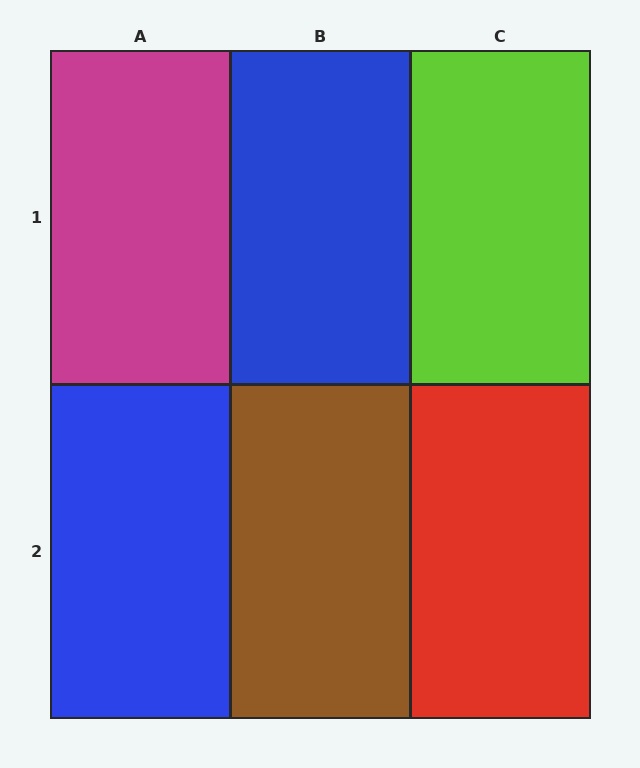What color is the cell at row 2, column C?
Red.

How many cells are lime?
1 cell is lime.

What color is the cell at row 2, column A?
Blue.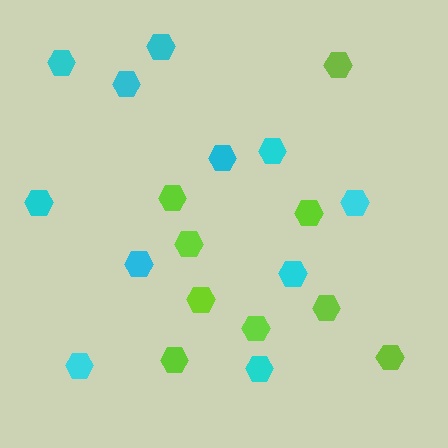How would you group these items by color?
There are 2 groups: one group of cyan hexagons (11) and one group of lime hexagons (9).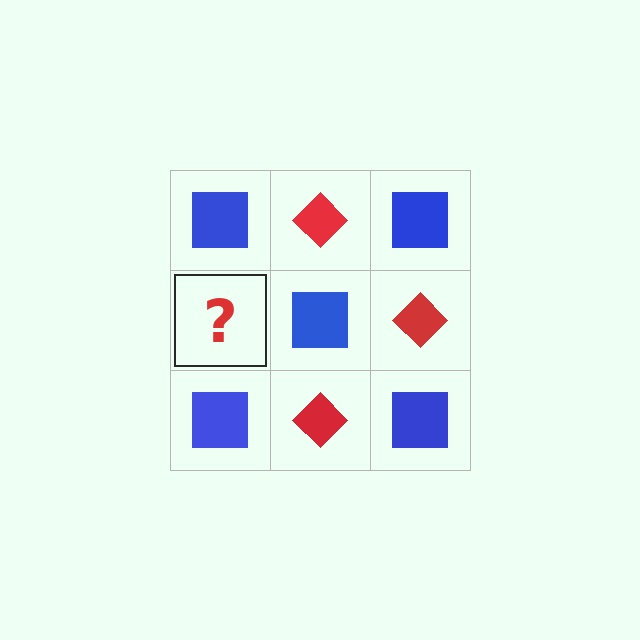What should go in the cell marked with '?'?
The missing cell should contain a red diamond.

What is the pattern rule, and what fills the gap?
The rule is that it alternates blue square and red diamond in a checkerboard pattern. The gap should be filled with a red diamond.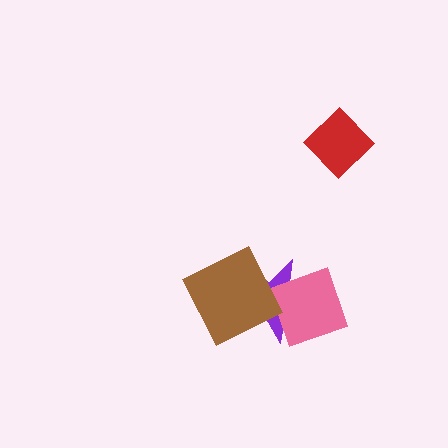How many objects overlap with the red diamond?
0 objects overlap with the red diamond.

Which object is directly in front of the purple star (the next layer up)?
The pink square is directly in front of the purple star.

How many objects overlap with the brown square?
1 object overlaps with the brown square.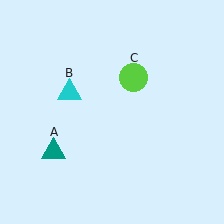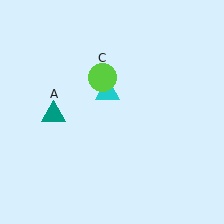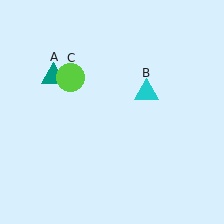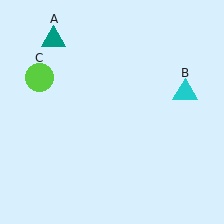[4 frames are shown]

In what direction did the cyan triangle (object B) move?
The cyan triangle (object B) moved right.